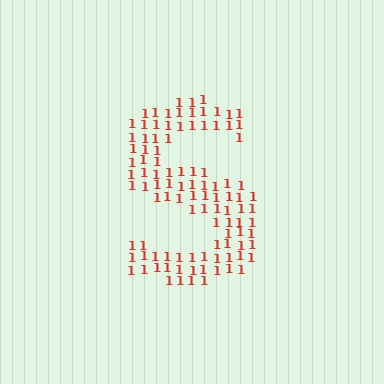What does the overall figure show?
The overall figure shows the letter S.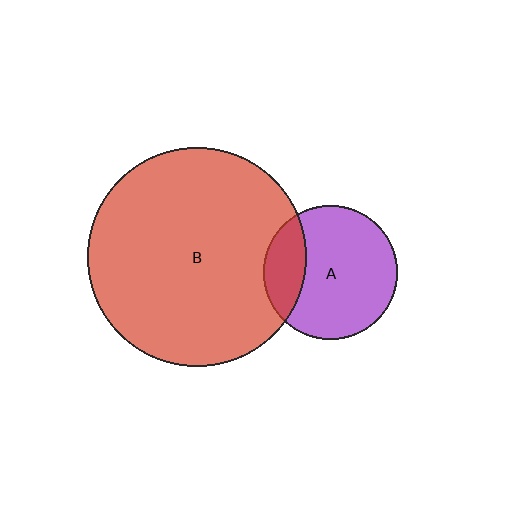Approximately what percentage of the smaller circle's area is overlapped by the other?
Approximately 20%.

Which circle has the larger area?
Circle B (red).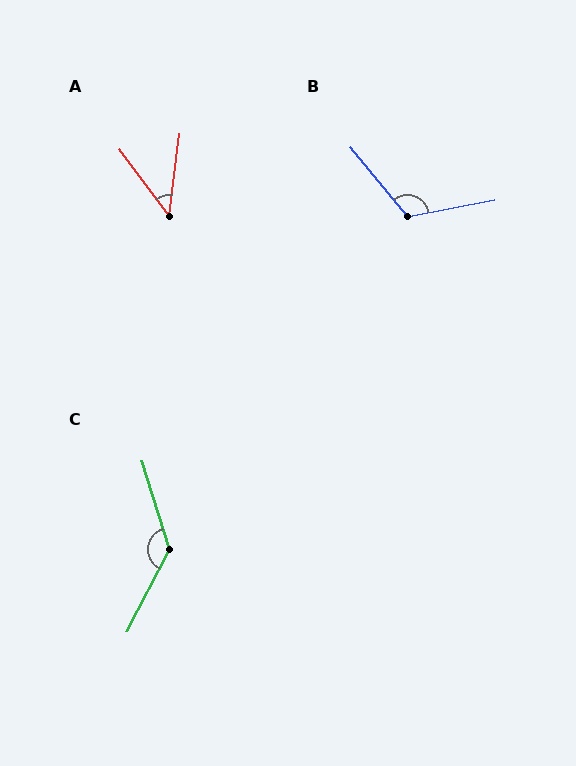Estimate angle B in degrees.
Approximately 118 degrees.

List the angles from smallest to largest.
A (44°), B (118°), C (136°).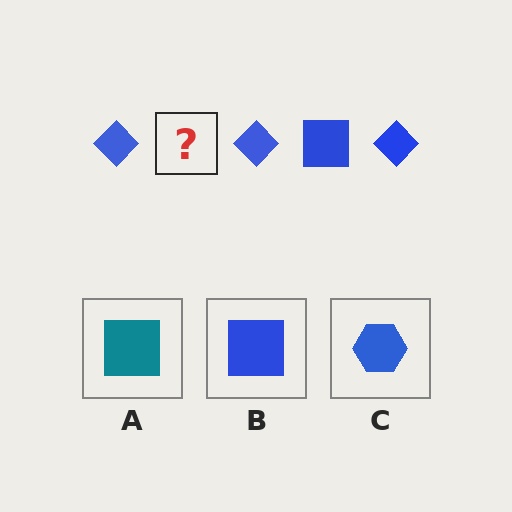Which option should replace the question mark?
Option B.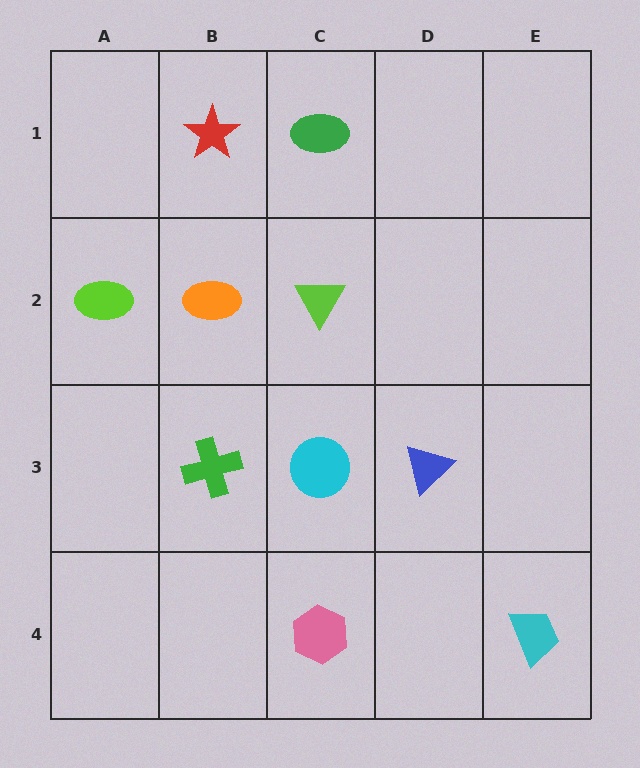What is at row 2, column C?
A lime triangle.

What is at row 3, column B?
A green cross.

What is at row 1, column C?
A green ellipse.